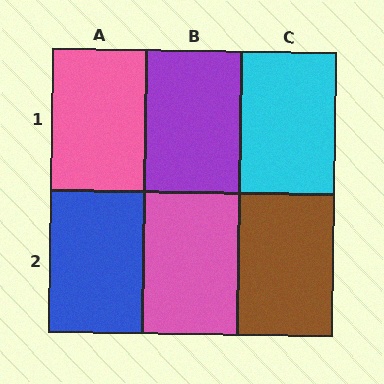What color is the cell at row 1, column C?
Cyan.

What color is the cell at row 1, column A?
Pink.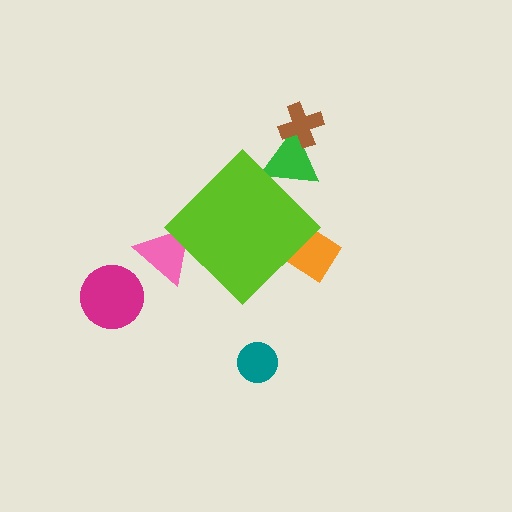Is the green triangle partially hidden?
Yes, the green triangle is partially hidden behind the lime diamond.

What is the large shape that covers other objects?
A lime diamond.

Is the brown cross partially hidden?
No, the brown cross is fully visible.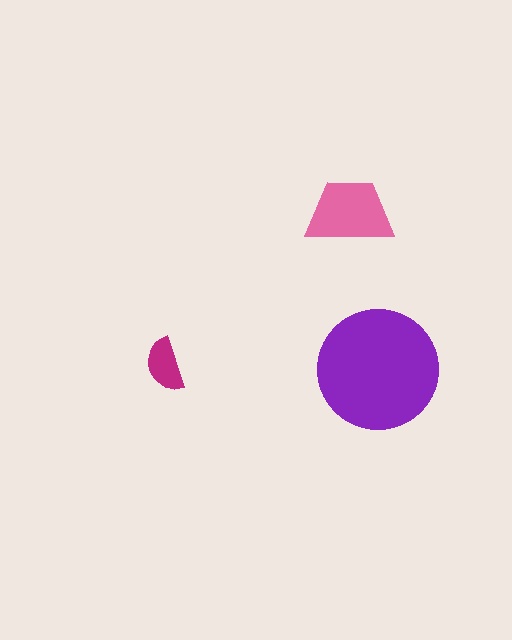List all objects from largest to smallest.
The purple circle, the pink trapezoid, the magenta semicircle.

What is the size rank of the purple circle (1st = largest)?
1st.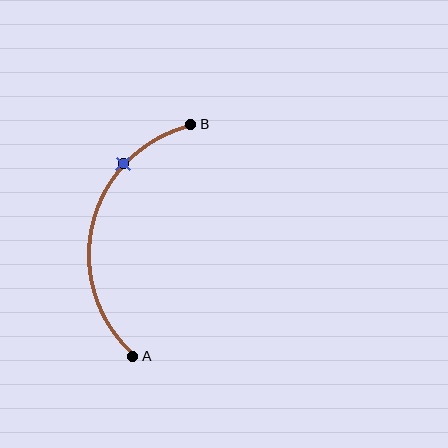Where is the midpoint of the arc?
The arc midpoint is the point on the curve farthest from the straight line joining A and B. It sits to the left of that line.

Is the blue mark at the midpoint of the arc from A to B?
No. The blue mark lies on the arc but is closer to endpoint B. The arc midpoint would be at the point on the curve equidistant along the arc from both A and B.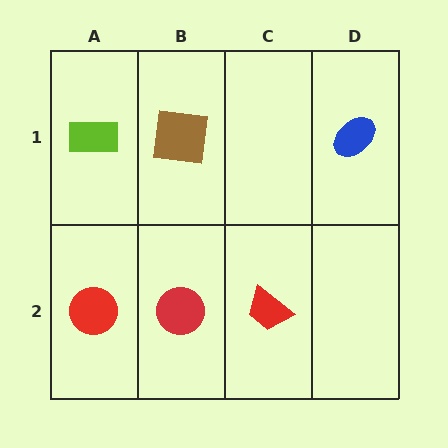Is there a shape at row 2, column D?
No, that cell is empty.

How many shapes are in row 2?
3 shapes.